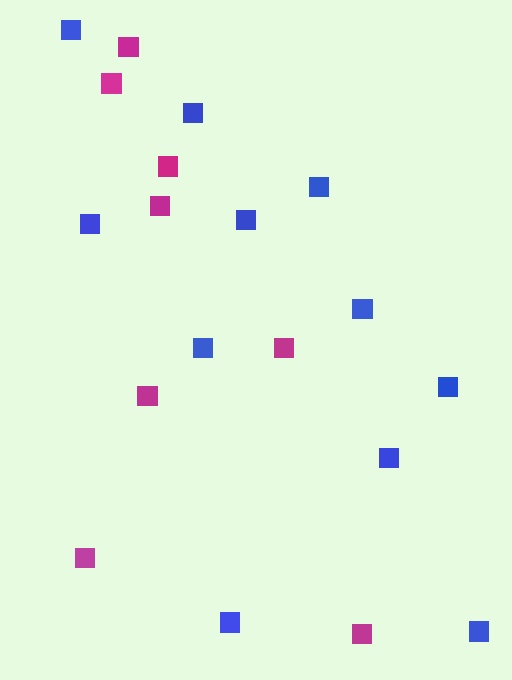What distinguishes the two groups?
There are 2 groups: one group of magenta squares (8) and one group of blue squares (11).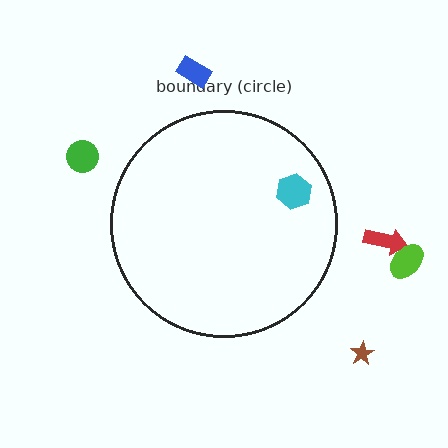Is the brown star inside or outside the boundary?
Outside.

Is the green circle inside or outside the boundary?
Outside.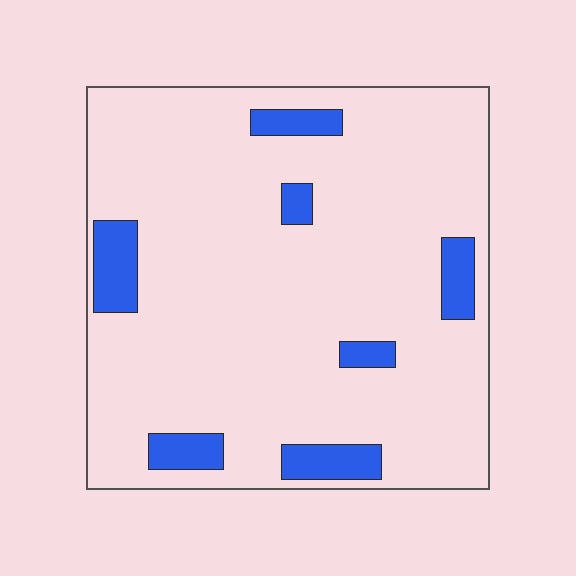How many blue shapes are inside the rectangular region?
7.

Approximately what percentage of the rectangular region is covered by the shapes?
Approximately 10%.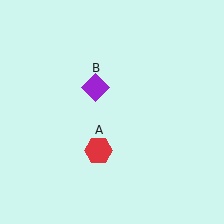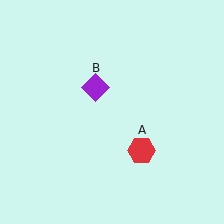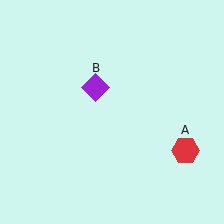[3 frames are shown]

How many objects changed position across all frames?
1 object changed position: red hexagon (object A).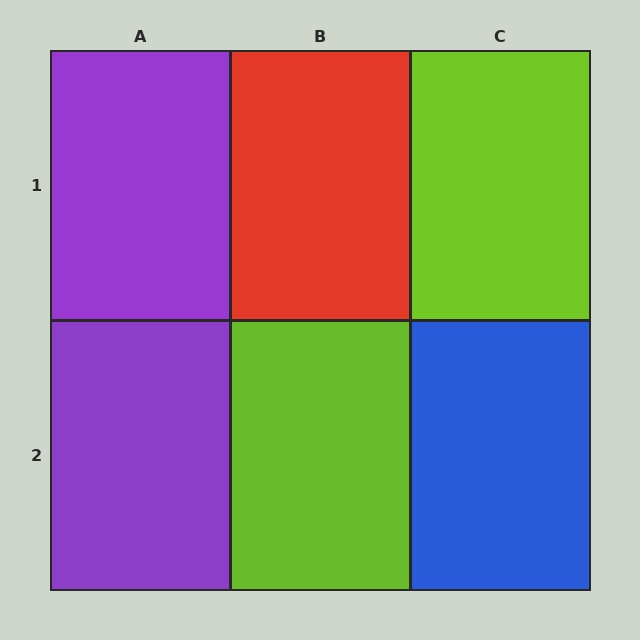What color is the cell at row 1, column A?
Purple.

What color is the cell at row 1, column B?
Red.